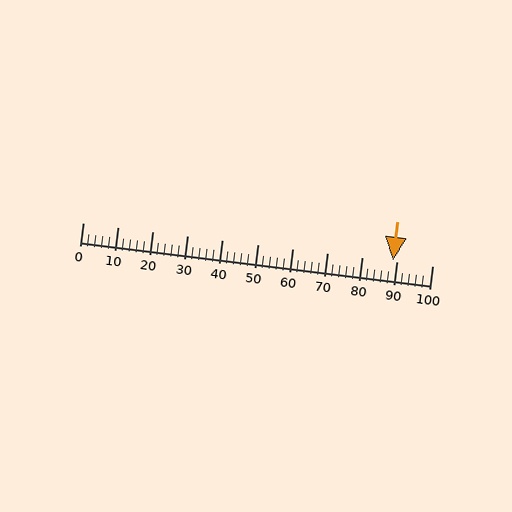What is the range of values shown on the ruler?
The ruler shows values from 0 to 100.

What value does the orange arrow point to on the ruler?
The orange arrow points to approximately 89.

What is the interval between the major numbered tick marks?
The major tick marks are spaced 10 units apart.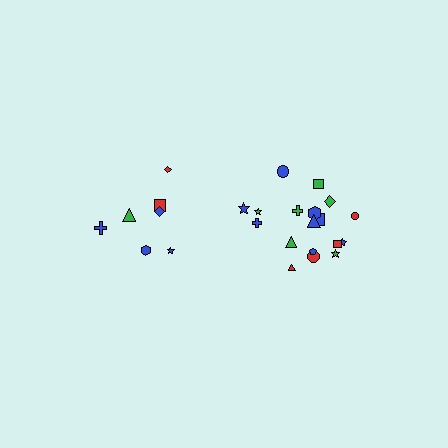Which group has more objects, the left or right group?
The right group.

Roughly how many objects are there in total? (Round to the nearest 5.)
Roughly 25 objects in total.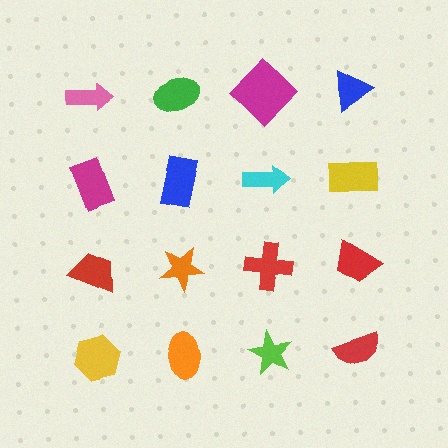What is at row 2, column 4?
A yellow rectangle.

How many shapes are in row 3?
4 shapes.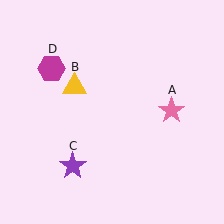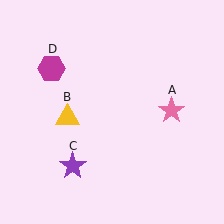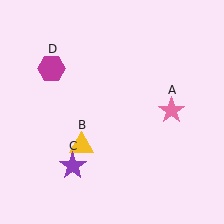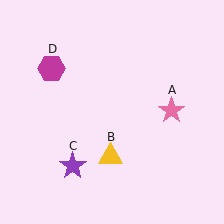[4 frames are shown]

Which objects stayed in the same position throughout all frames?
Pink star (object A) and purple star (object C) and magenta hexagon (object D) remained stationary.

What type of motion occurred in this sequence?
The yellow triangle (object B) rotated counterclockwise around the center of the scene.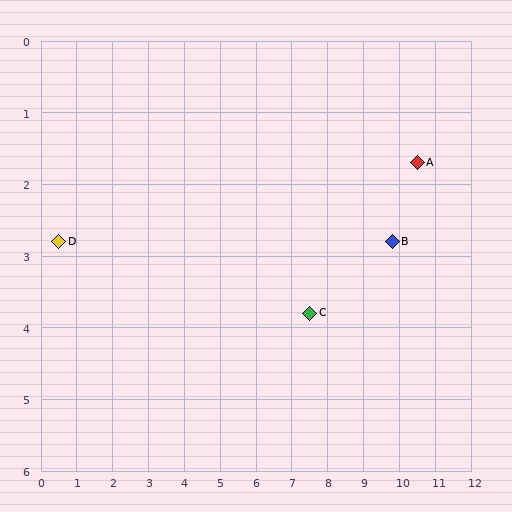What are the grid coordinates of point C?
Point C is at approximately (7.5, 3.8).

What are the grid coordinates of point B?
Point B is at approximately (9.8, 2.8).